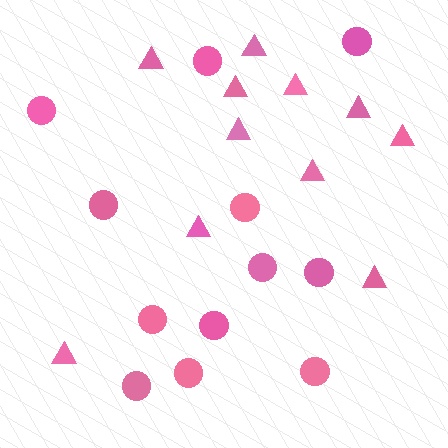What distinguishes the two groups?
There are 2 groups: one group of circles (12) and one group of triangles (11).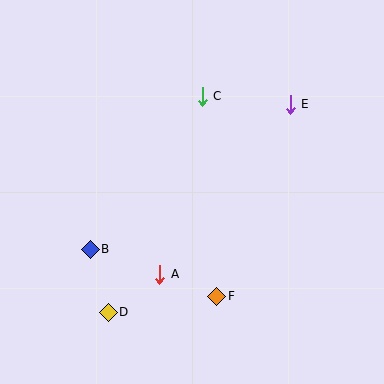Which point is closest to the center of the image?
Point A at (160, 274) is closest to the center.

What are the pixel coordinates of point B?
Point B is at (90, 249).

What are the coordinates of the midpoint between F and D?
The midpoint between F and D is at (163, 304).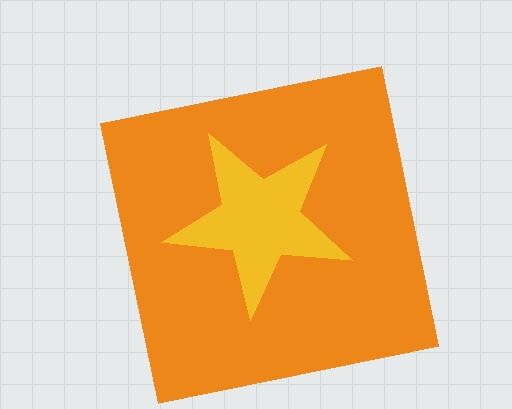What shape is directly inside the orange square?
The yellow star.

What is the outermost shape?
The orange square.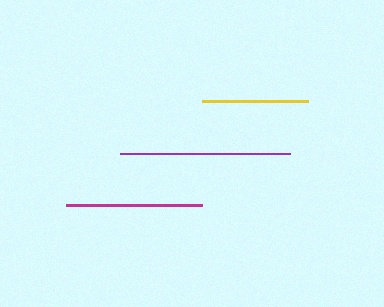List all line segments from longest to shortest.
From longest to shortest: purple, magenta, yellow.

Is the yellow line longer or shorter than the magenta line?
The magenta line is longer than the yellow line.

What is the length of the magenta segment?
The magenta segment is approximately 135 pixels long.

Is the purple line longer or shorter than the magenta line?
The purple line is longer than the magenta line.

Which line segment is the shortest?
The yellow line is the shortest at approximately 106 pixels.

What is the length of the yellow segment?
The yellow segment is approximately 106 pixels long.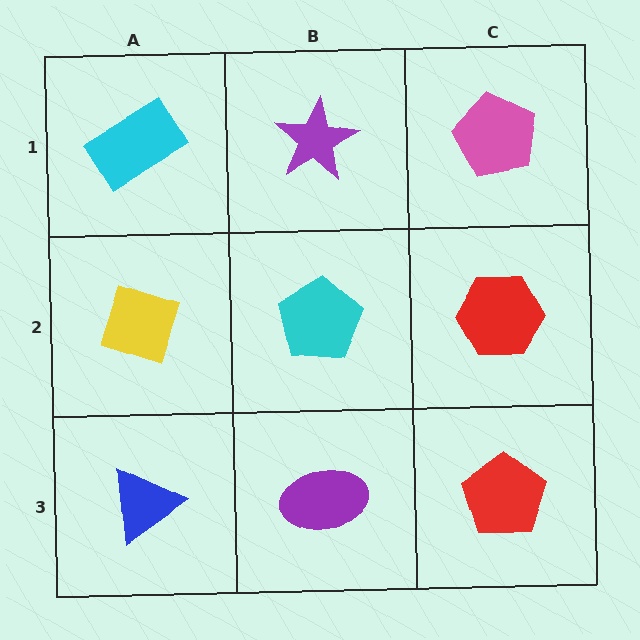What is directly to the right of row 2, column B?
A red hexagon.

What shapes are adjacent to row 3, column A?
A yellow diamond (row 2, column A), a purple ellipse (row 3, column B).